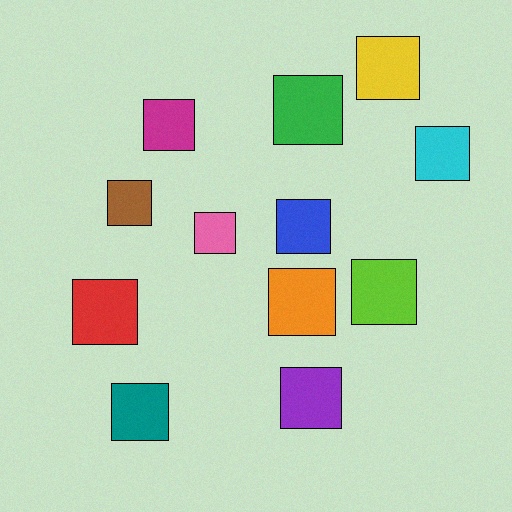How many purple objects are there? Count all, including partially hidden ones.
There is 1 purple object.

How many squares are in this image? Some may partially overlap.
There are 12 squares.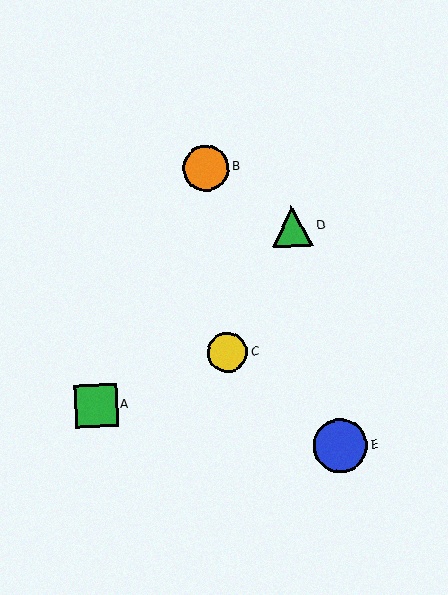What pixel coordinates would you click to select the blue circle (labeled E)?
Click at (340, 446) to select the blue circle E.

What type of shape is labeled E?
Shape E is a blue circle.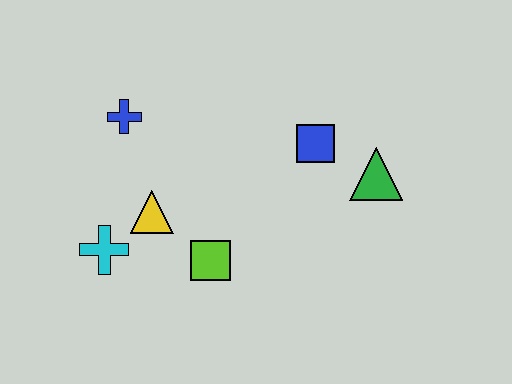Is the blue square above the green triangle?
Yes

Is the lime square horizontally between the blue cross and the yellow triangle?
No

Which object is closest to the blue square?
The green triangle is closest to the blue square.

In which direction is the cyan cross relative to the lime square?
The cyan cross is to the left of the lime square.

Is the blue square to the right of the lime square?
Yes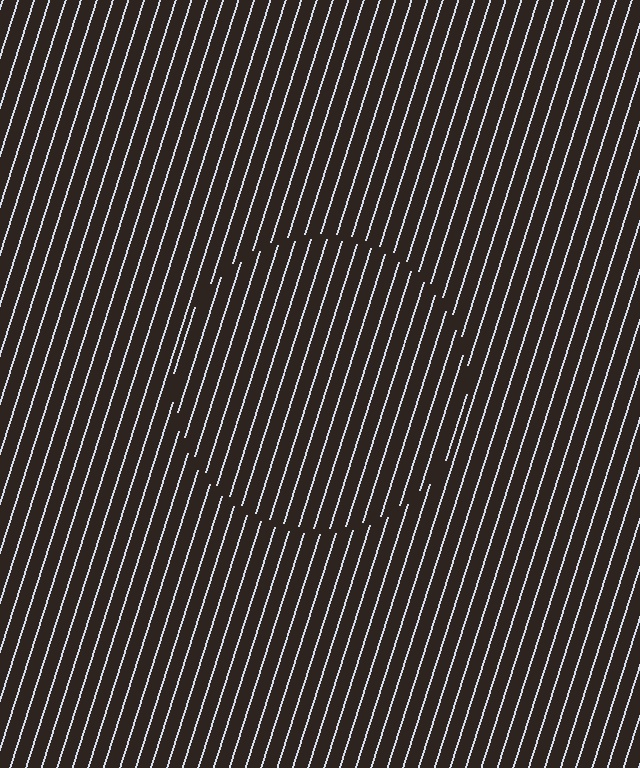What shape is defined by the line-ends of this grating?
An illusory circle. The interior of the shape contains the same grating, shifted by half a period — the contour is defined by the phase discontinuity where line-ends from the inner and outer gratings abut.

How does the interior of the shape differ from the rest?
The interior of the shape contains the same grating, shifted by half a period — the contour is defined by the phase discontinuity where line-ends from the inner and outer gratings abut.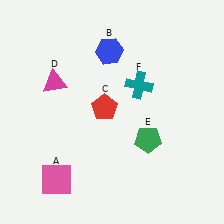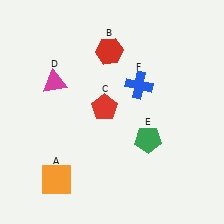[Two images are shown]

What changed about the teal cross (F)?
In Image 1, F is teal. In Image 2, it changed to blue.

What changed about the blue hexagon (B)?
In Image 1, B is blue. In Image 2, it changed to red.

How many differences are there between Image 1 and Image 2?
There are 3 differences between the two images.